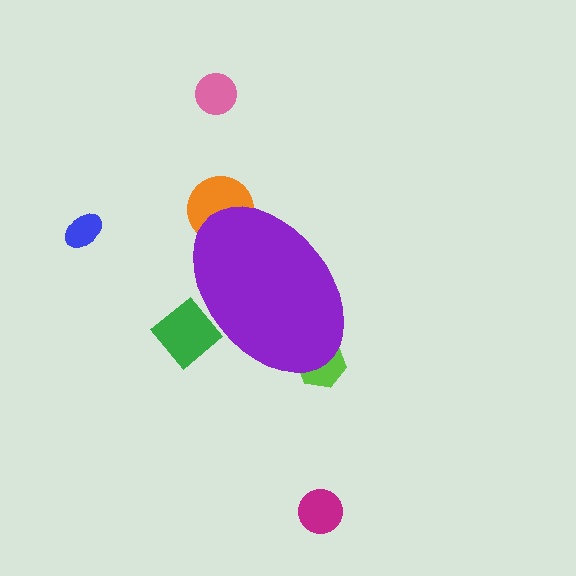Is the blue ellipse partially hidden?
No, the blue ellipse is fully visible.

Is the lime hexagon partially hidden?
Yes, the lime hexagon is partially hidden behind the purple ellipse.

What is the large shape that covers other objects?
A purple ellipse.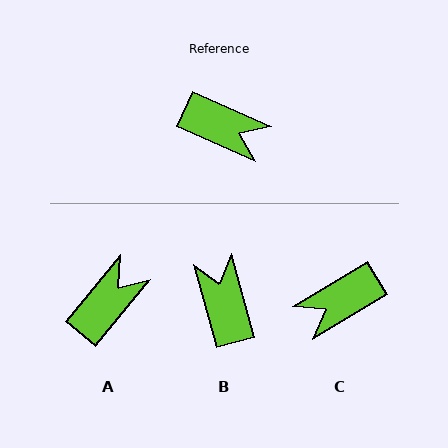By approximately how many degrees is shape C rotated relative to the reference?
Approximately 125 degrees clockwise.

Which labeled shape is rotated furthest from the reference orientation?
B, about 130 degrees away.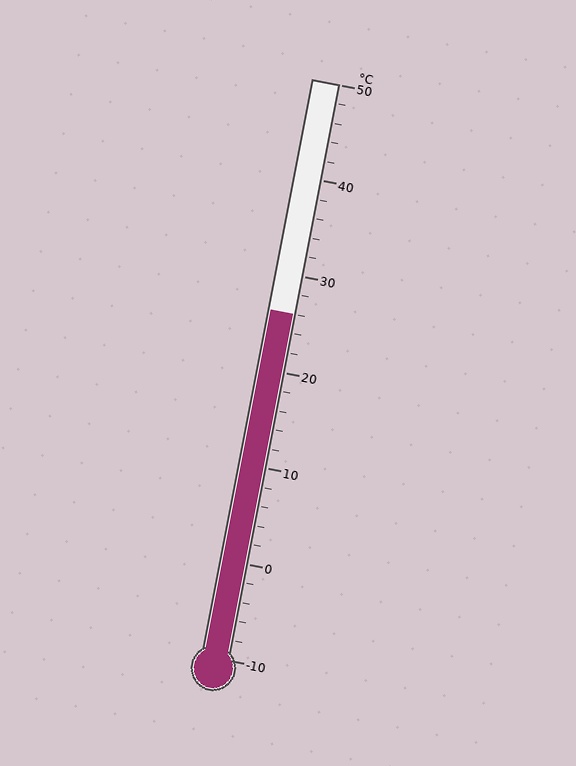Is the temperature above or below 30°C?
The temperature is below 30°C.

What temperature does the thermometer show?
The thermometer shows approximately 26°C.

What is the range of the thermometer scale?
The thermometer scale ranges from -10°C to 50°C.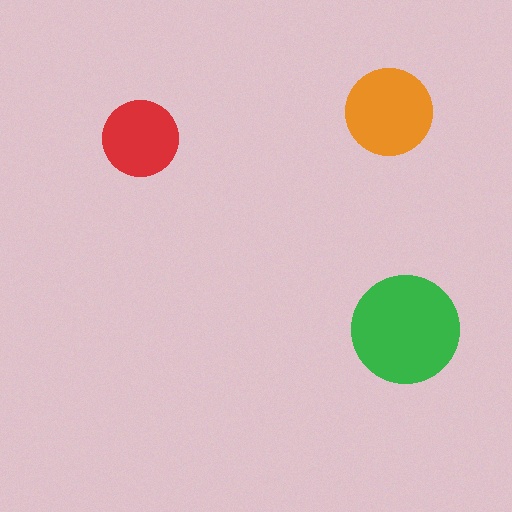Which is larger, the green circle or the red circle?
The green one.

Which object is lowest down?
The green circle is bottommost.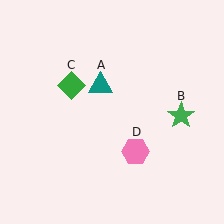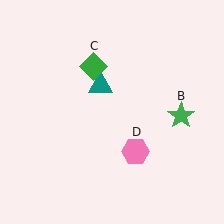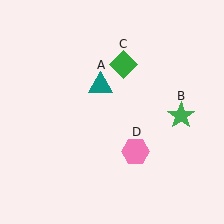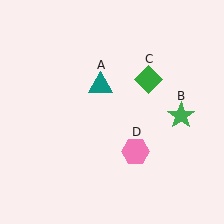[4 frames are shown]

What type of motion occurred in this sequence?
The green diamond (object C) rotated clockwise around the center of the scene.